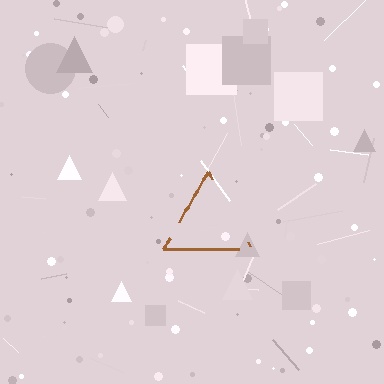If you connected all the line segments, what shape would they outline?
They would outline a triangle.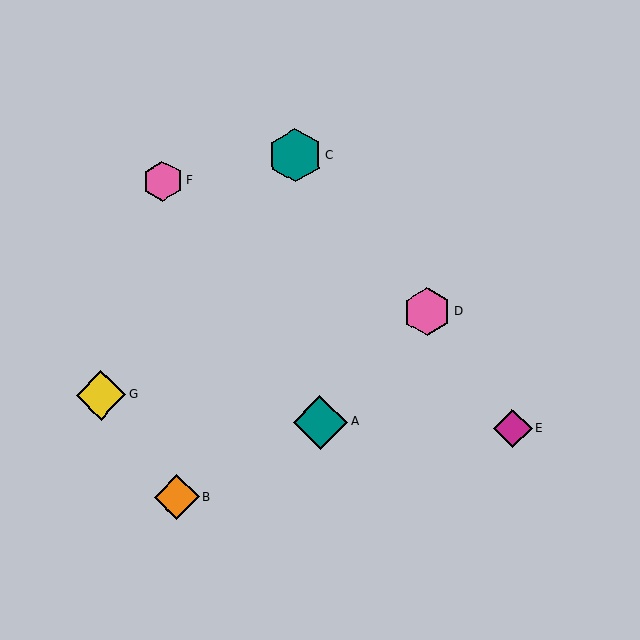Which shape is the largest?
The teal diamond (labeled A) is the largest.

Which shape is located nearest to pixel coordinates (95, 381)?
The yellow diamond (labeled G) at (101, 395) is nearest to that location.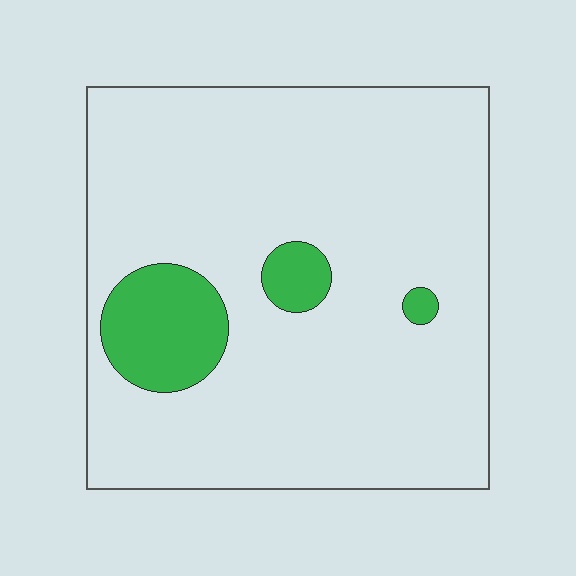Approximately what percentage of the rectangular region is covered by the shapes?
Approximately 10%.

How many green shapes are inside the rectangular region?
3.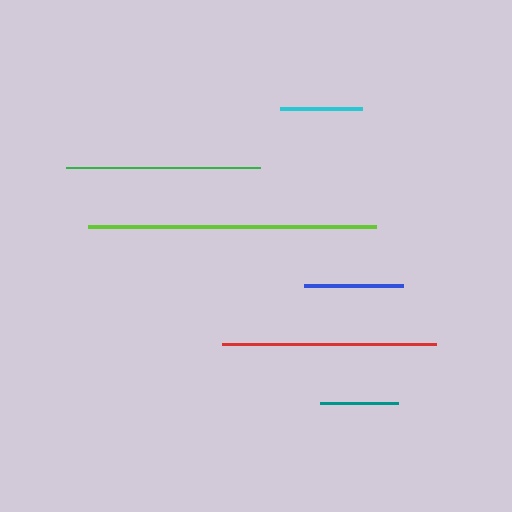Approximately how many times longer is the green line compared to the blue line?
The green line is approximately 2.0 times the length of the blue line.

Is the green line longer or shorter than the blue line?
The green line is longer than the blue line.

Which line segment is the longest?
The lime line is the longest at approximately 288 pixels.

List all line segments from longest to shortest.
From longest to shortest: lime, red, green, blue, cyan, teal.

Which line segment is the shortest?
The teal line is the shortest at approximately 78 pixels.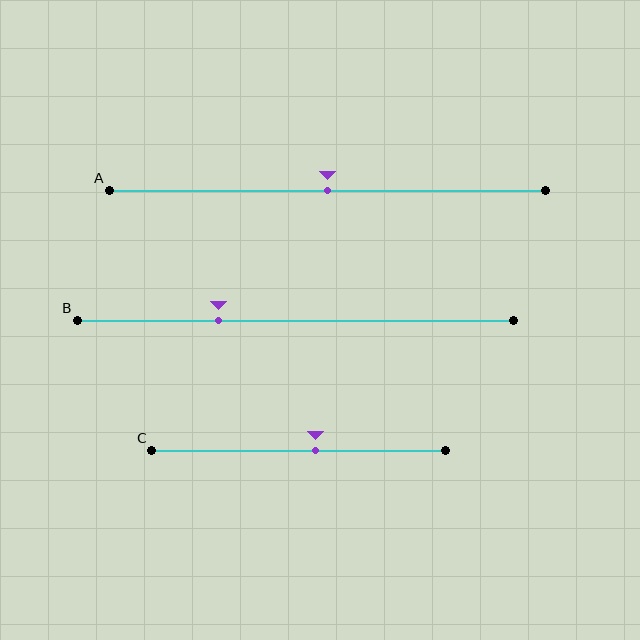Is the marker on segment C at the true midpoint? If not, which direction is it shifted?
No, the marker on segment C is shifted to the right by about 6% of the segment length.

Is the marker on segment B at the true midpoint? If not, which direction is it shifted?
No, the marker on segment B is shifted to the left by about 18% of the segment length.